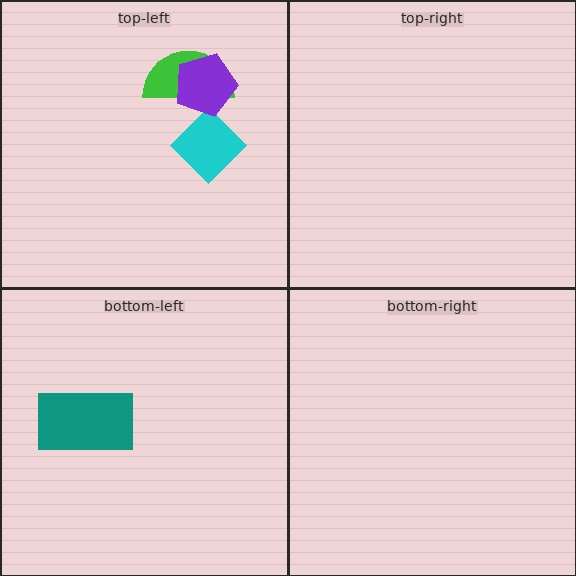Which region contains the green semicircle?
The top-left region.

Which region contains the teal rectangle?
The bottom-left region.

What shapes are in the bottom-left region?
The teal rectangle.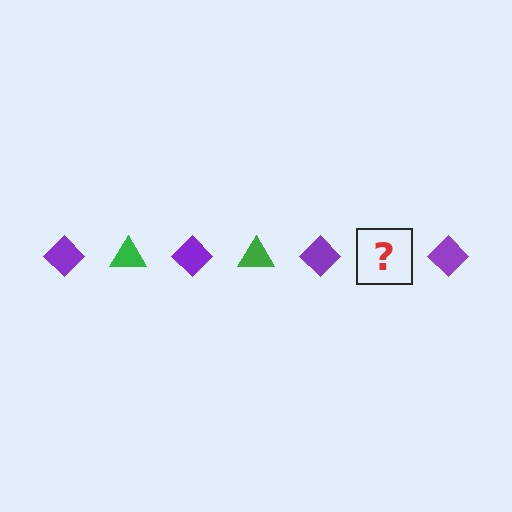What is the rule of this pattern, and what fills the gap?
The rule is that the pattern alternates between purple diamond and green triangle. The gap should be filled with a green triangle.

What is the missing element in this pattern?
The missing element is a green triangle.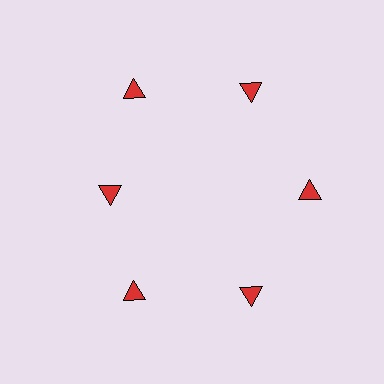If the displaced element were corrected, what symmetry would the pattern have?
It would have 6-fold rotational symmetry — the pattern would map onto itself every 60 degrees.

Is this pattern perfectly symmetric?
No. The 6 red triangles are arranged in a ring, but one element near the 9 o'clock position is pulled inward toward the center, breaking the 6-fold rotational symmetry.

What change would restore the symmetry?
The symmetry would be restored by moving it outward, back onto the ring so that all 6 triangles sit at equal angles and equal distance from the center.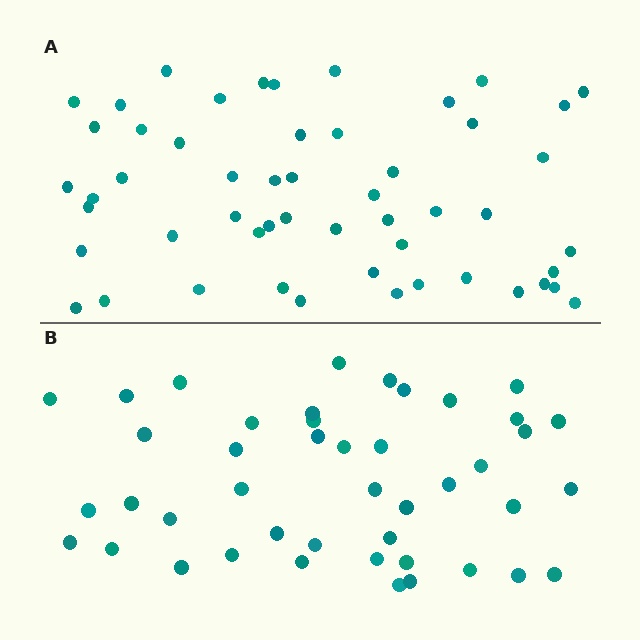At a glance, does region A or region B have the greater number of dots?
Region A (the top region) has more dots.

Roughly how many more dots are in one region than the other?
Region A has roughly 8 or so more dots than region B.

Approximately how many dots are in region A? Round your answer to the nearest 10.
About 50 dots. (The exact count is 53, which rounds to 50.)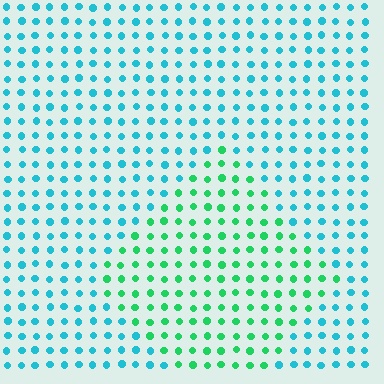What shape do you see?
I see a diamond.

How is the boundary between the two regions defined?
The boundary is defined purely by a slight shift in hue (about 45 degrees). Spacing, size, and orientation are identical on both sides.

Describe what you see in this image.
The image is filled with small cyan elements in a uniform arrangement. A diamond-shaped region is visible where the elements are tinted to a slightly different hue, forming a subtle color boundary.